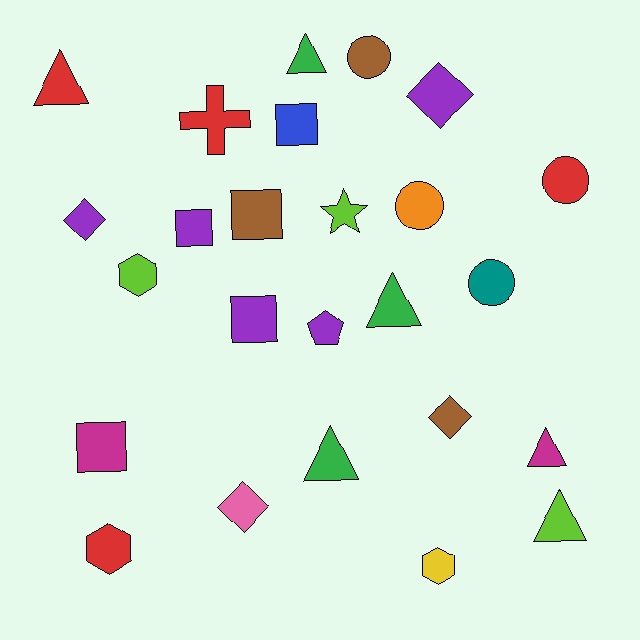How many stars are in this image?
There is 1 star.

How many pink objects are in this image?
There is 1 pink object.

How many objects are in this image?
There are 25 objects.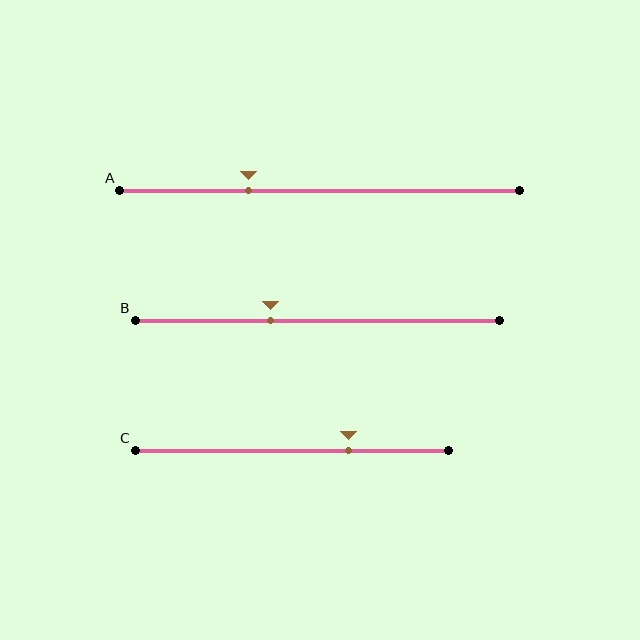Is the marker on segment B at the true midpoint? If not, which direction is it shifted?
No, the marker on segment B is shifted to the left by about 13% of the segment length.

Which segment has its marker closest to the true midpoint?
Segment B has its marker closest to the true midpoint.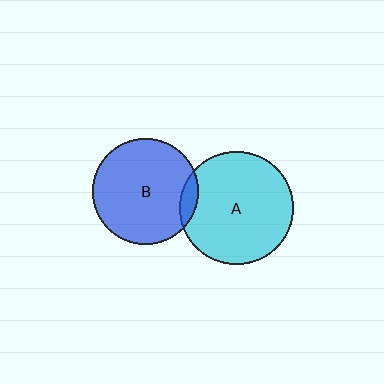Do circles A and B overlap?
Yes.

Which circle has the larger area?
Circle A (cyan).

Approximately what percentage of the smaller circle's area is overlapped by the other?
Approximately 10%.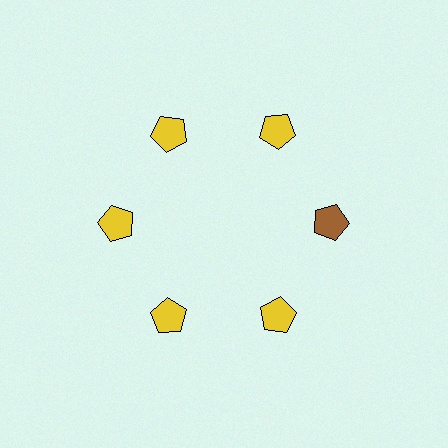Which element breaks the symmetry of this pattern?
The brown pentagon at roughly the 3 o'clock position breaks the symmetry. All other shapes are yellow pentagons.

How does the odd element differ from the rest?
It has a different color: brown instead of yellow.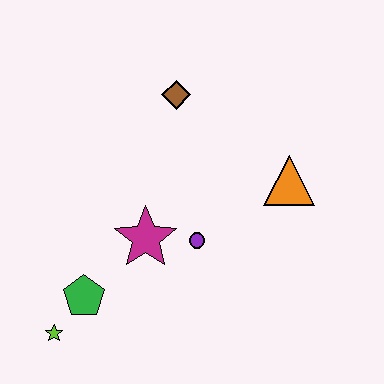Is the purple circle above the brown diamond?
No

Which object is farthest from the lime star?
The orange triangle is farthest from the lime star.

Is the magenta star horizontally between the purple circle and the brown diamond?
No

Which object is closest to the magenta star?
The purple circle is closest to the magenta star.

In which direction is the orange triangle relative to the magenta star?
The orange triangle is to the right of the magenta star.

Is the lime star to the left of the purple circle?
Yes